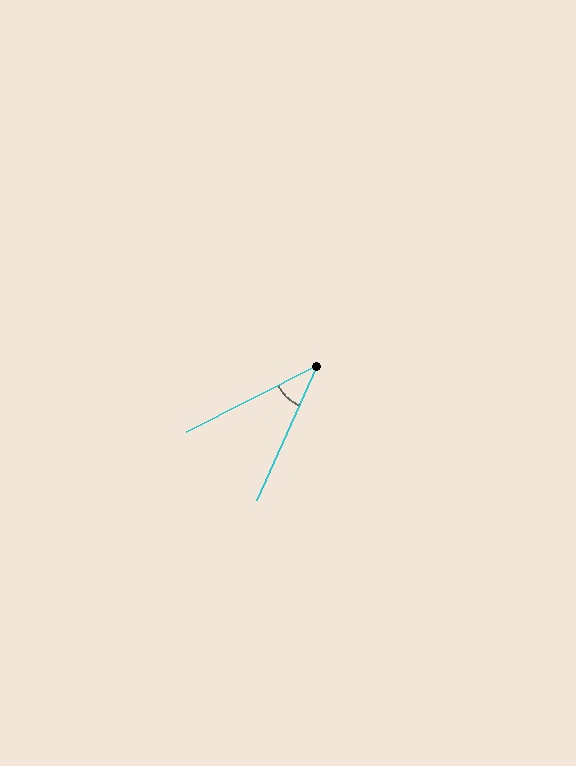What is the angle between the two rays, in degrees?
Approximately 39 degrees.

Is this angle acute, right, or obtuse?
It is acute.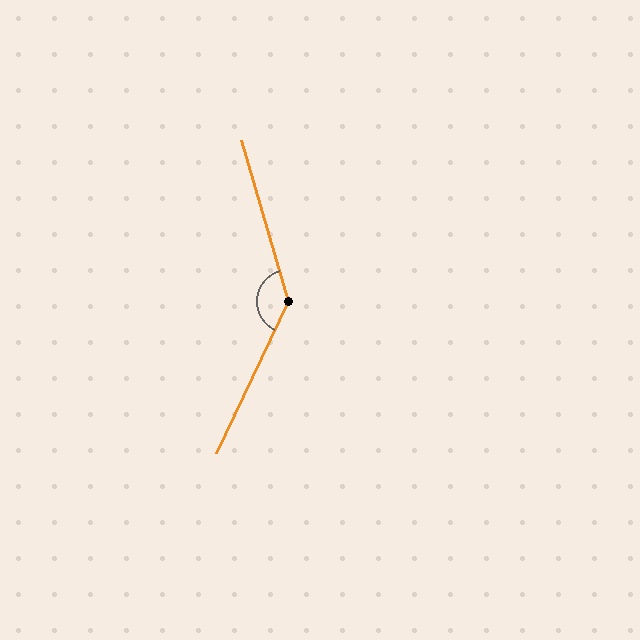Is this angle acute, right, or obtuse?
It is obtuse.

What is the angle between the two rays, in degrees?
Approximately 138 degrees.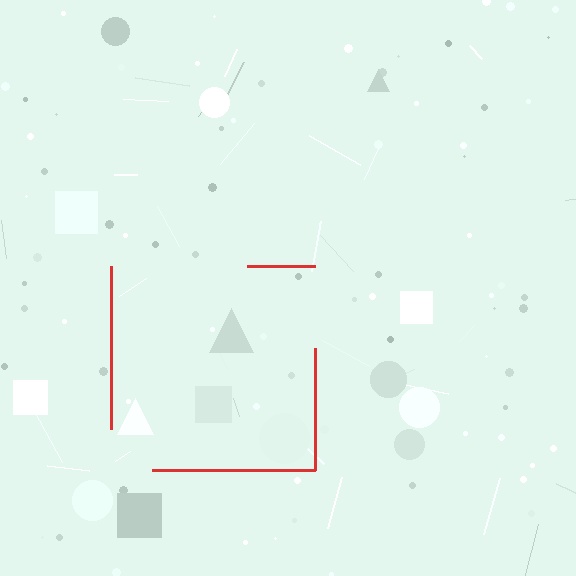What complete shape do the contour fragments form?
The contour fragments form a square.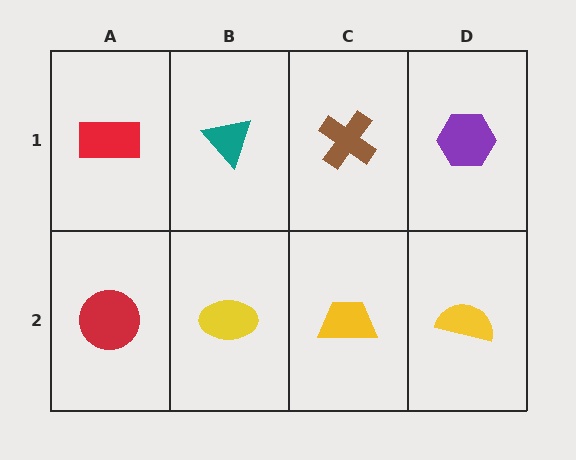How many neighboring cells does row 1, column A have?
2.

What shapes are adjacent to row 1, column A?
A red circle (row 2, column A), a teal triangle (row 1, column B).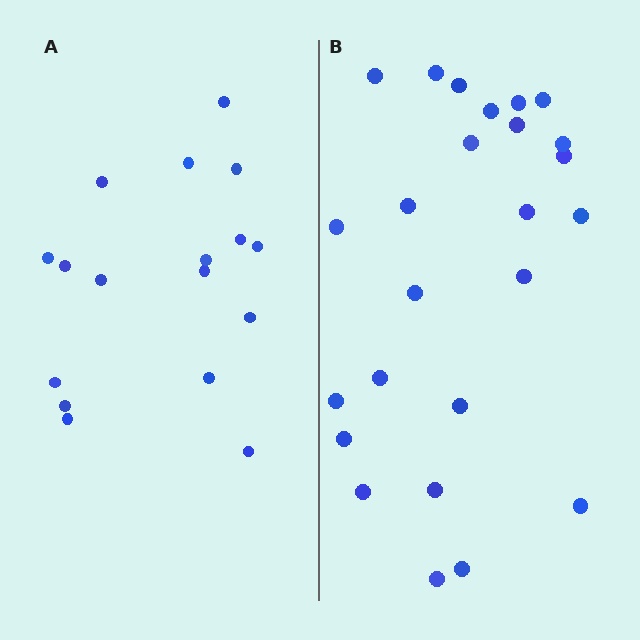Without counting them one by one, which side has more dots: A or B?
Region B (the right region) has more dots.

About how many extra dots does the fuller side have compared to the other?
Region B has roughly 8 or so more dots than region A.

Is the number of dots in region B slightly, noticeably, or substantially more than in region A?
Region B has substantially more. The ratio is roughly 1.5 to 1.